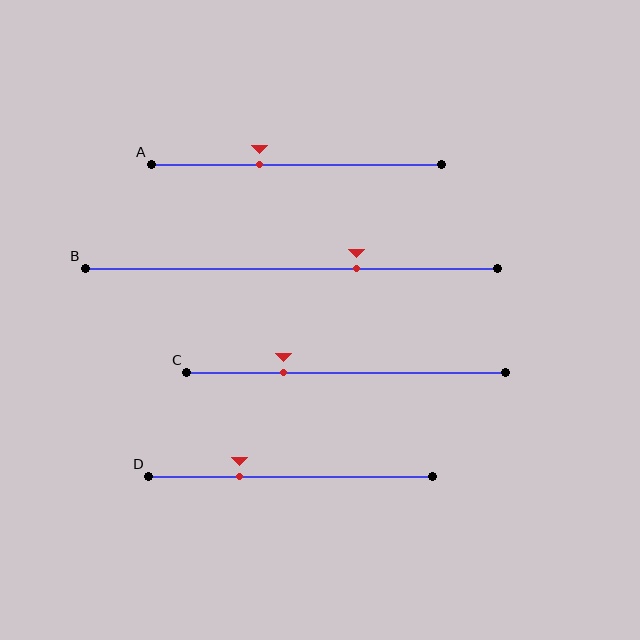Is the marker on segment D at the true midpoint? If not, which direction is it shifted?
No, the marker on segment D is shifted to the left by about 18% of the segment length.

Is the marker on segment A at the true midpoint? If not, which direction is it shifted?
No, the marker on segment A is shifted to the left by about 13% of the segment length.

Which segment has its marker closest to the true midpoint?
Segment A has its marker closest to the true midpoint.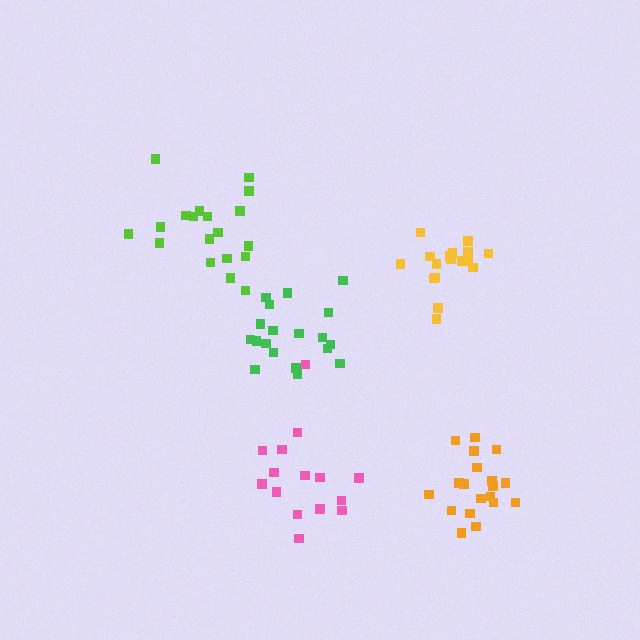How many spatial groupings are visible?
There are 5 spatial groupings.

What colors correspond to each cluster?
The clusters are colored: lime, green, pink, orange, yellow.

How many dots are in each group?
Group 1: 19 dots, Group 2: 19 dots, Group 3: 15 dots, Group 4: 19 dots, Group 5: 17 dots (89 total).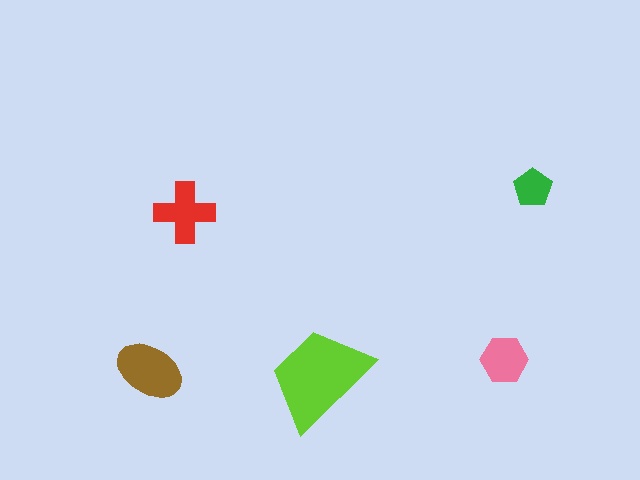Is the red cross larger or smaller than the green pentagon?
Larger.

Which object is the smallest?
The green pentagon.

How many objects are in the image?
There are 5 objects in the image.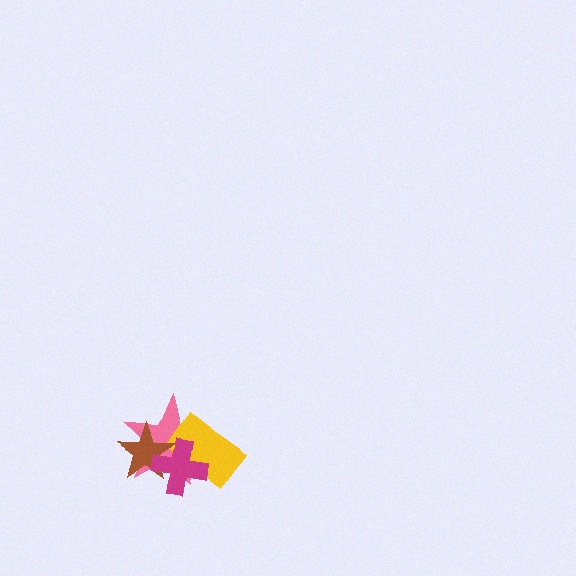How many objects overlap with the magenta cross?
3 objects overlap with the magenta cross.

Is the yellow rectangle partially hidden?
Yes, it is partially covered by another shape.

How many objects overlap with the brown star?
2 objects overlap with the brown star.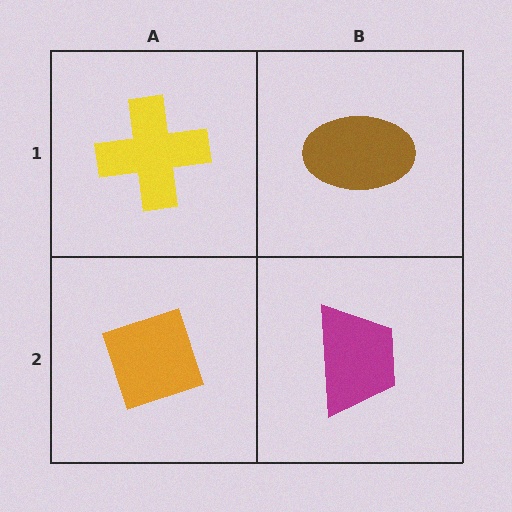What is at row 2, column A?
An orange diamond.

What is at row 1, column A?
A yellow cross.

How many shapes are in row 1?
2 shapes.